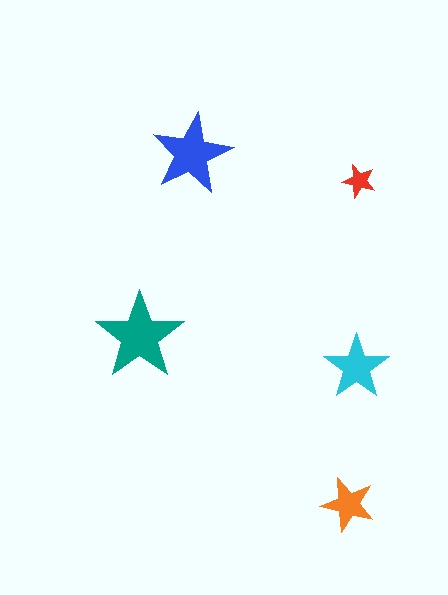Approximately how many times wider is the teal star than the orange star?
About 1.5 times wider.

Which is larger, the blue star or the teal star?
The teal one.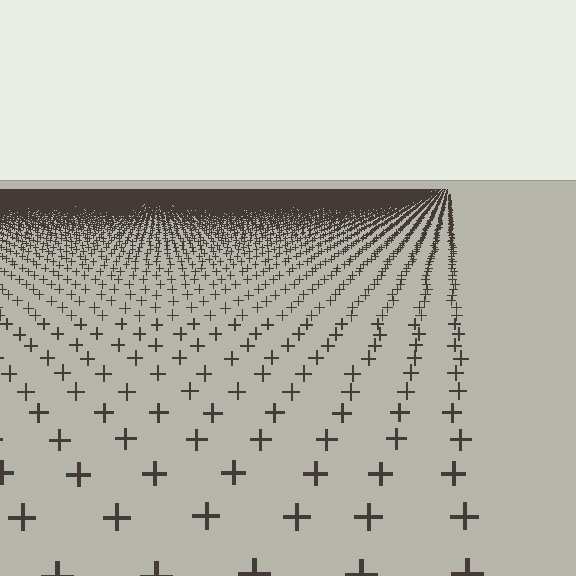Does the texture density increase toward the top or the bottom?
Density increases toward the top.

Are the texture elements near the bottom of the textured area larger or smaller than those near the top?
Larger. Near the bottom, elements are closer to the viewer and appear at a bigger on-screen size.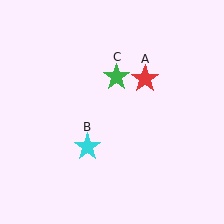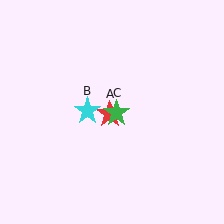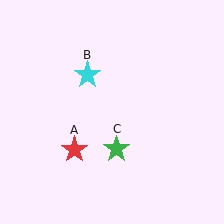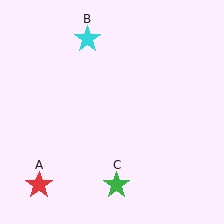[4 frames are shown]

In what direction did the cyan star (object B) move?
The cyan star (object B) moved up.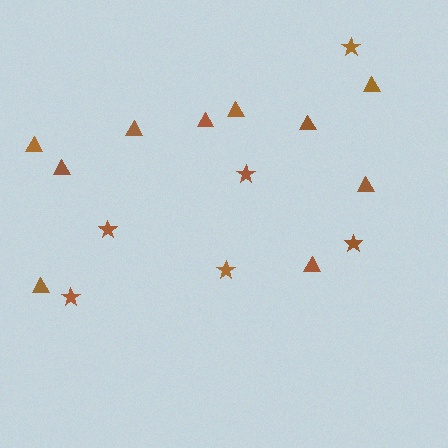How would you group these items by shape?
There are 2 groups: one group of stars (6) and one group of triangles (10).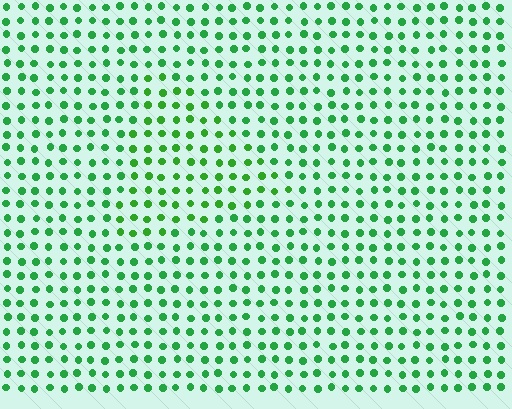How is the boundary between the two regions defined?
The boundary is defined purely by a slight shift in hue (about 18 degrees). Spacing, size, and orientation are identical on both sides.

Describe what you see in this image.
The image is filled with small green elements in a uniform arrangement. A triangle-shaped region is visible where the elements are tinted to a slightly different hue, forming a subtle color boundary.